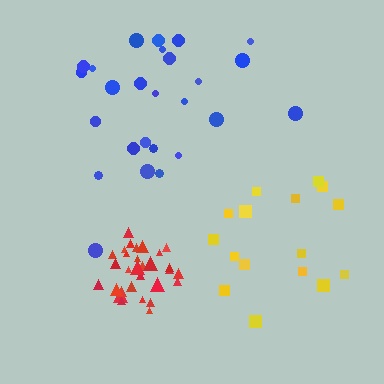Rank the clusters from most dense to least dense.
red, yellow, blue.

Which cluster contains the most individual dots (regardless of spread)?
Red (31).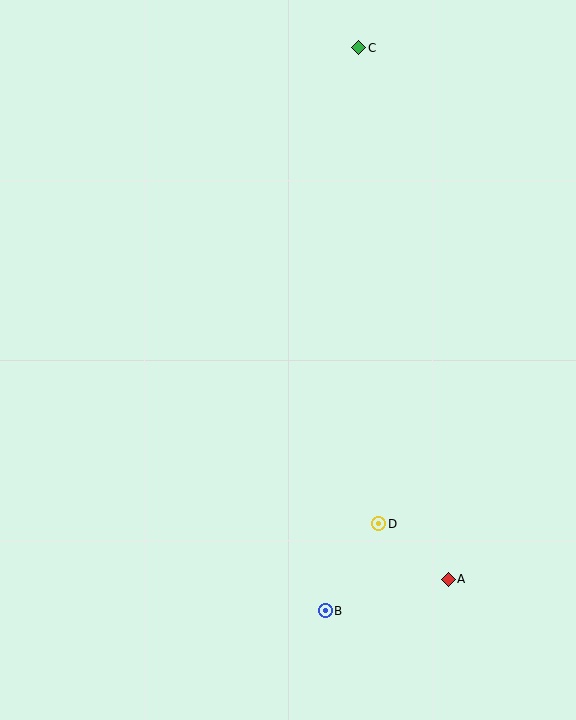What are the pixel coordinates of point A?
Point A is at (448, 579).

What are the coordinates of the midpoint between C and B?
The midpoint between C and B is at (342, 329).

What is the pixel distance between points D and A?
The distance between D and A is 89 pixels.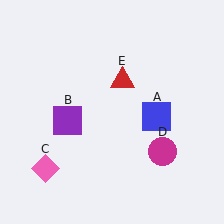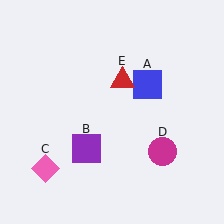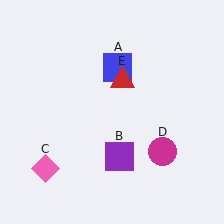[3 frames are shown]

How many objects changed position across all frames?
2 objects changed position: blue square (object A), purple square (object B).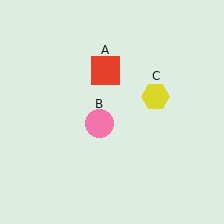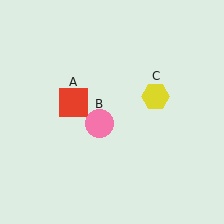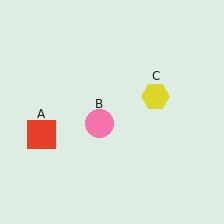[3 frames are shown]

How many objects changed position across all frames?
1 object changed position: red square (object A).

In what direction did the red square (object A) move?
The red square (object A) moved down and to the left.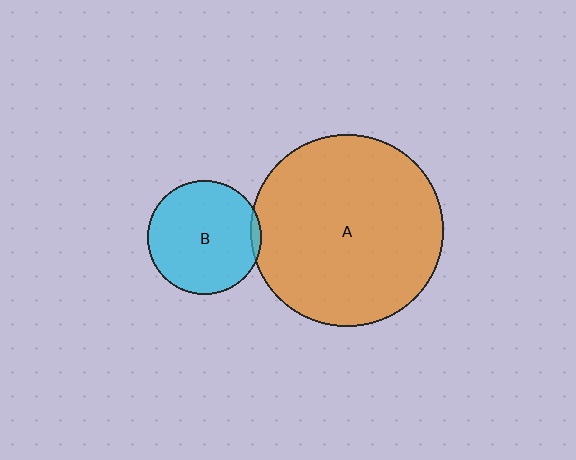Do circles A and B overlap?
Yes.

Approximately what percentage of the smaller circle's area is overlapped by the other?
Approximately 5%.